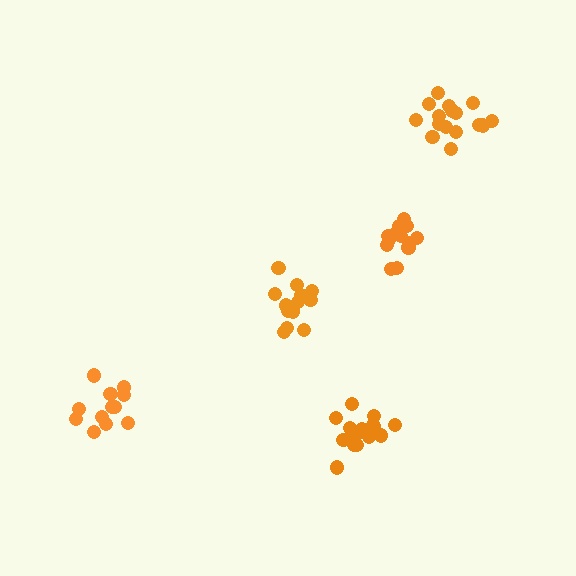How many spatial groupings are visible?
There are 5 spatial groupings.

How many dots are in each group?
Group 1: 13 dots, Group 2: 12 dots, Group 3: 13 dots, Group 4: 16 dots, Group 5: 16 dots (70 total).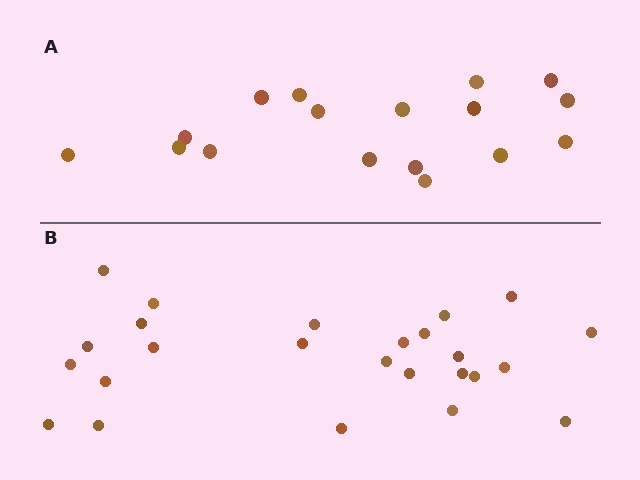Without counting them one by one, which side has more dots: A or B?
Region B (the bottom region) has more dots.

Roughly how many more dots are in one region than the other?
Region B has roughly 8 or so more dots than region A.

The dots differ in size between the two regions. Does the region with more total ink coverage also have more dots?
No. Region A has more total ink coverage because its dots are larger, but region B actually contains more individual dots. Total area can be misleading — the number of items is what matters here.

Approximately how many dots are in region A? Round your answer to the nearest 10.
About 20 dots. (The exact count is 17, which rounds to 20.)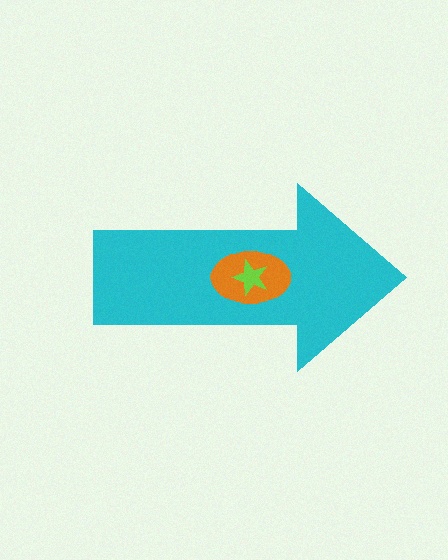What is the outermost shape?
The cyan arrow.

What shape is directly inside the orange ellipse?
The lime star.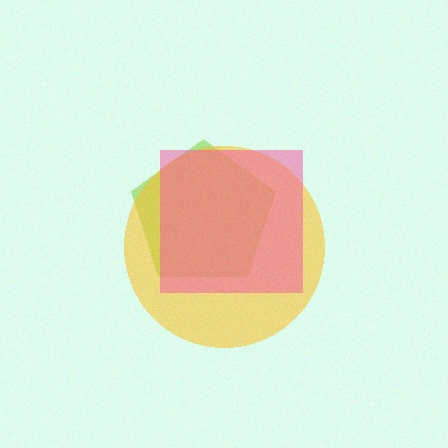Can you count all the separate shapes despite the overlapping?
Yes, there are 3 separate shapes.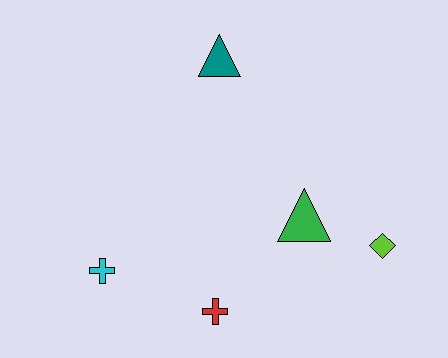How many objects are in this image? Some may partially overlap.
There are 5 objects.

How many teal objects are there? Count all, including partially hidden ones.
There is 1 teal object.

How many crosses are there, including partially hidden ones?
There are 2 crosses.